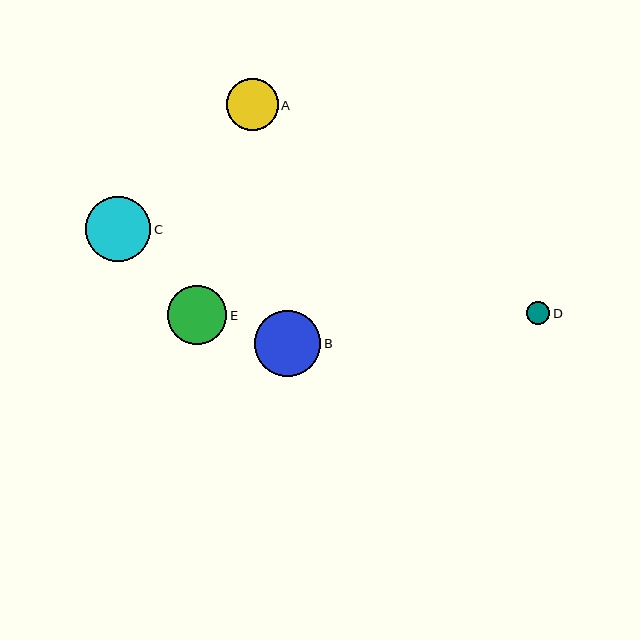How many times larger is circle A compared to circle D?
Circle A is approximately 2.3 times the size of circle D.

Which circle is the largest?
Circle B is the largest with a size of approximately 66 pixels.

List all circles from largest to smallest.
From largest to smallest: B, C, E, A, D.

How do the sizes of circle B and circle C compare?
Circle B and circle C are approximately the same size.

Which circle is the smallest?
Circle D is the smallest with a size of approximately 23 pixels.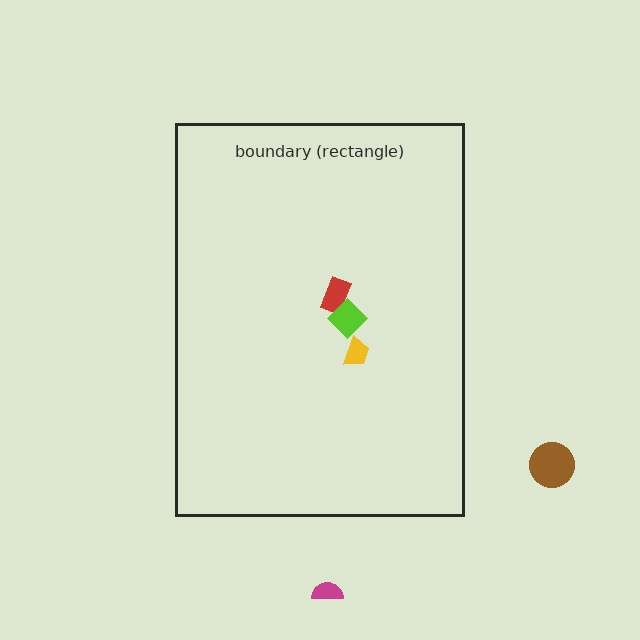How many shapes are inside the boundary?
3 inside, 2 outside.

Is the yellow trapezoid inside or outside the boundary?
Inside.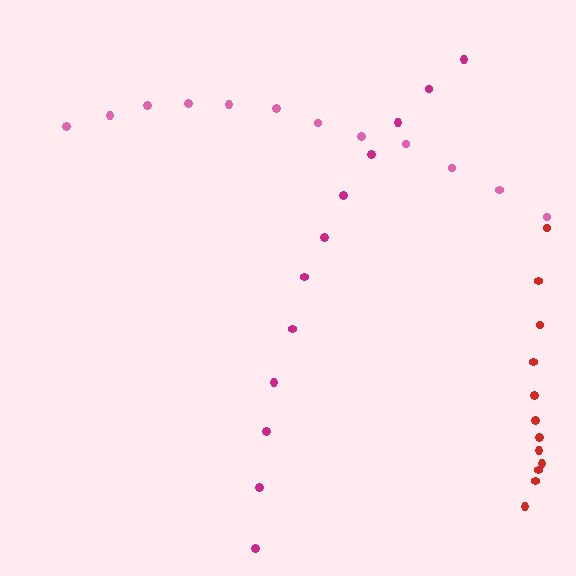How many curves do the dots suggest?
There are 3 distinct paths.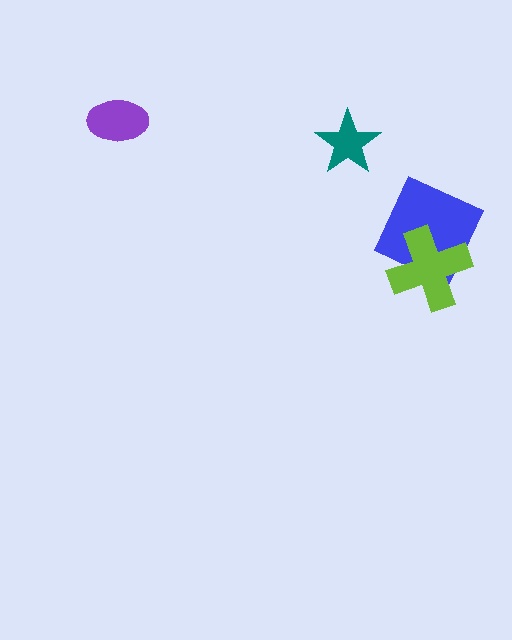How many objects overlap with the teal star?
0 objects overlap with the teal star.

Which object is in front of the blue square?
The lime cross is in front of the blue square.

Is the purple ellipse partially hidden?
No, no other shape covers it.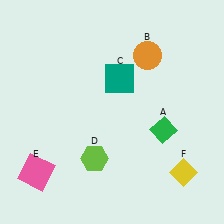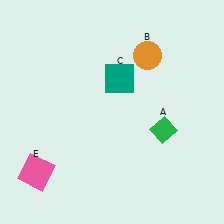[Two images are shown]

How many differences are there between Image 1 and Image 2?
There are 2 differences between the two images.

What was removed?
The lime hexagon (D), the yellow diamond (F) were removed in Image 2.